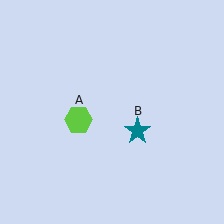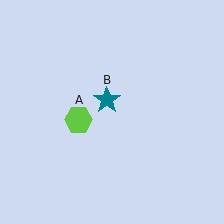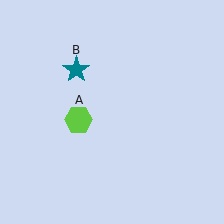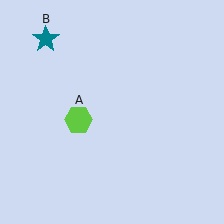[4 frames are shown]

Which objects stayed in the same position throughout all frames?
Lime hexagon (object A) remained stationary.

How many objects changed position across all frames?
1 object changed position: teal star (object B).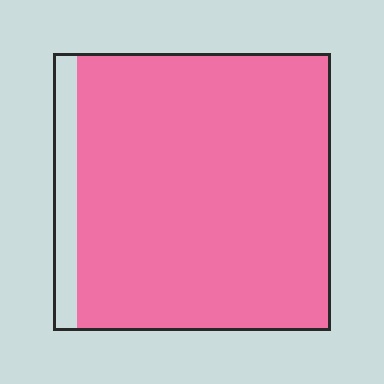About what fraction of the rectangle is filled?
About nine tenths (9/10).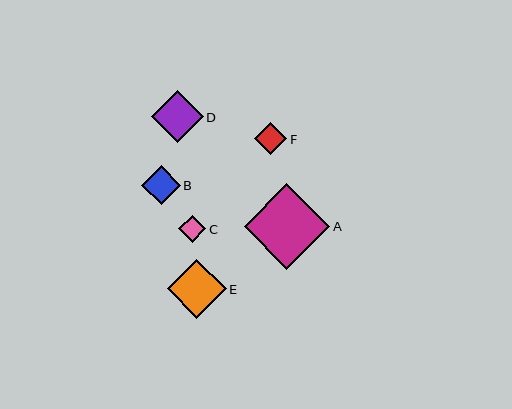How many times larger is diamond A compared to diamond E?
Diamond A is approximately 1.4 times the size of diamond E.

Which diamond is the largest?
Diamond A is the largest with a size of approximately 85 pixels.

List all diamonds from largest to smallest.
From largest to smallest: A, E, D, B, F, C.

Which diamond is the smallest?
Diamond C is the smallest with a size of approximately 27 pixels.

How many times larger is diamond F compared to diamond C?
Diamond F is approximately 1.2 times the size of diamond C.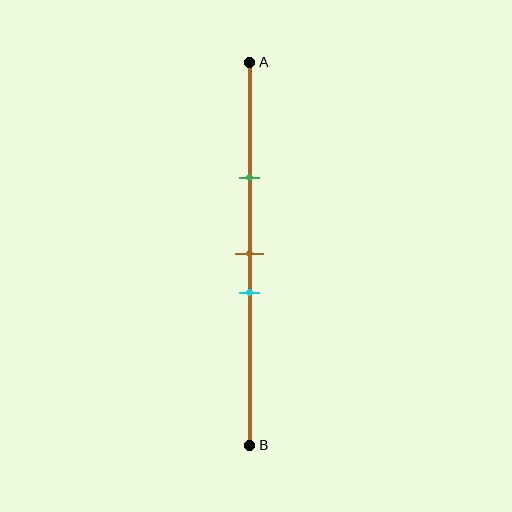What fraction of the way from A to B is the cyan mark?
The cyan mark is approximately 60% (0.6) of the way from A to B.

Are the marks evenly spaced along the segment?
No, the marks are not evenly spaced.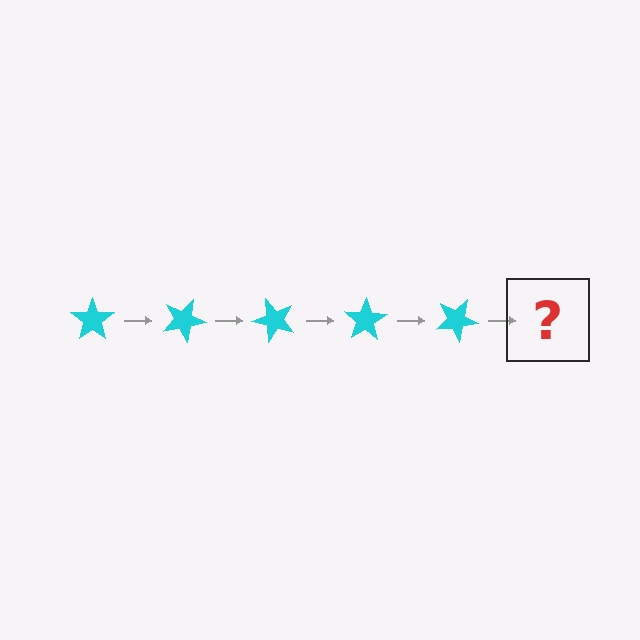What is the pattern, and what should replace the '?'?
The pattern is that the star rotates 25 degrees each step. The '?' should be a cyan star rotated 125 degrees.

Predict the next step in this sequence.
The next step is a cyan star rotated 125 degrees.